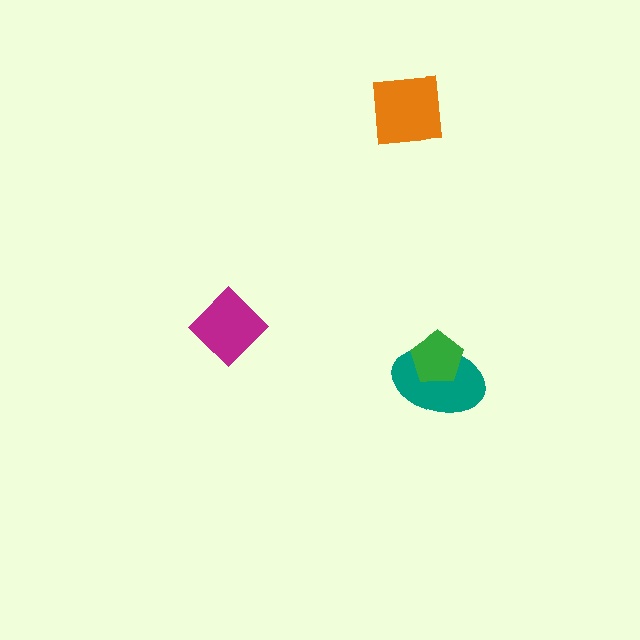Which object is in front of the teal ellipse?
The green pentagon is in front of the teal ellipse.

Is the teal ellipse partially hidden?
Yes, it is partially covered by another shape.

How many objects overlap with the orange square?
0 objects overlap with the orange square.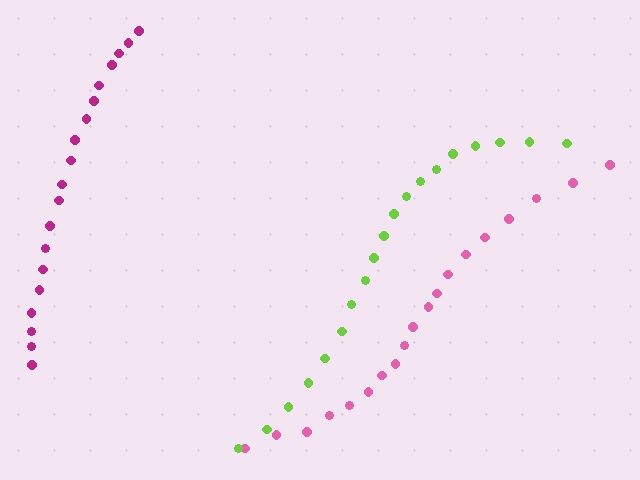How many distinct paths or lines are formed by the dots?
There are 3 distinct paths.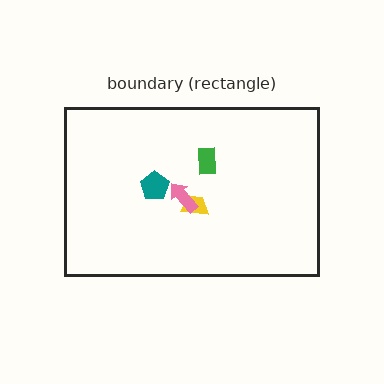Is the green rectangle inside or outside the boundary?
Inside.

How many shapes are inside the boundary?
4 inside, 0 outside.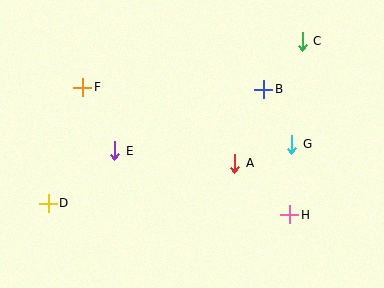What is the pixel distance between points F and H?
The distance between F and H is 243 pixels.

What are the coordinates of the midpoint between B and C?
The midpoint between B and C is at (283, 65).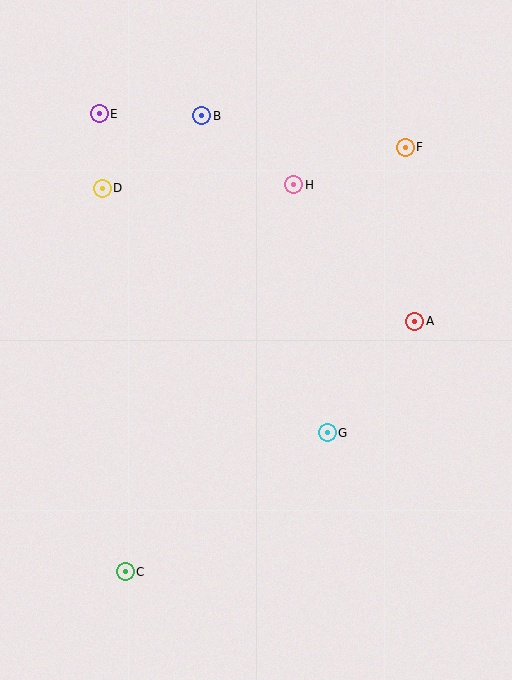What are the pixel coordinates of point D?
Point D is at (102, 188).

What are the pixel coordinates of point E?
Point E is at (99, 114).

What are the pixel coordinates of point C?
Point C is at (125, 572).